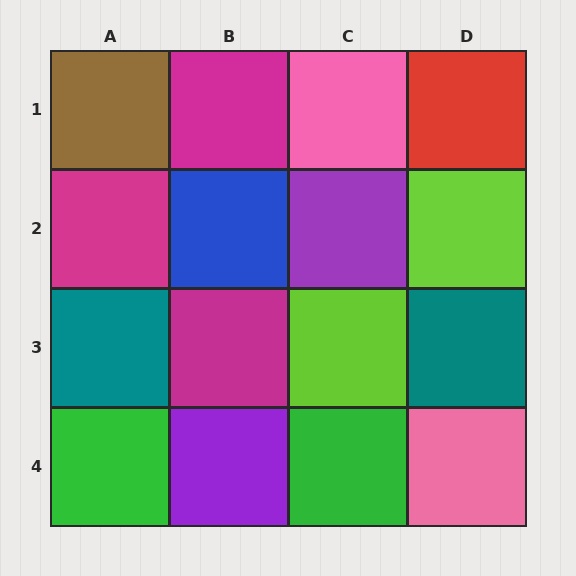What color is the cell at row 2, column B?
Blue.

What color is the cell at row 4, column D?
Pink.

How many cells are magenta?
3 cells are magenta.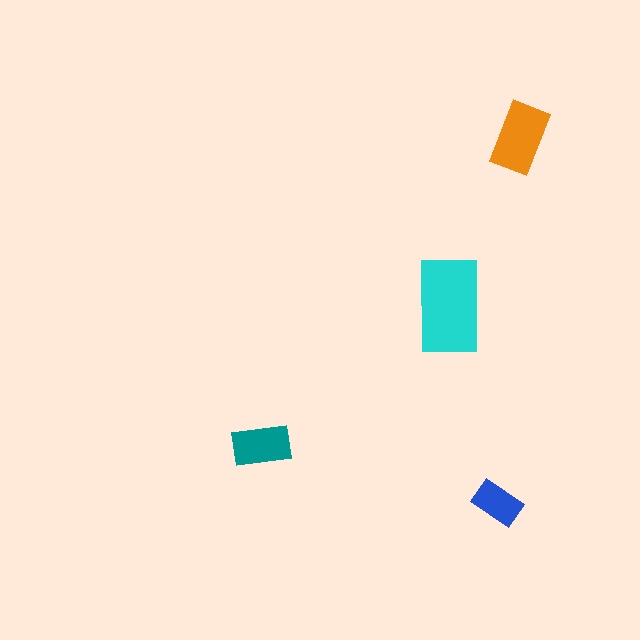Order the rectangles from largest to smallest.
the cyan one, the orange one, the teal one, the blue one.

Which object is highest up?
The orange rectangle is topmost.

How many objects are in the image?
There are 4 objects in the image.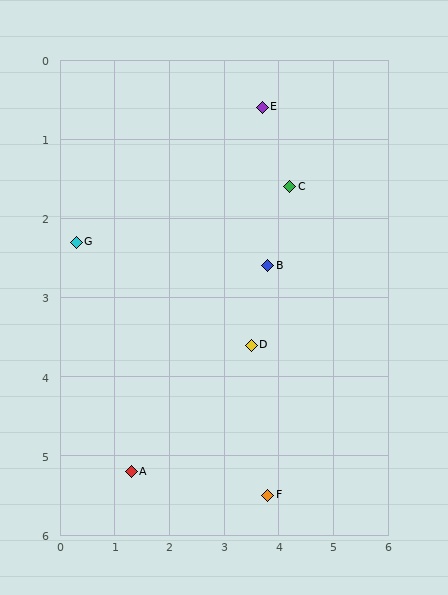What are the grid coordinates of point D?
Point D is at approximately (3.5, 3.6).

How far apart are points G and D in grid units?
Points G and D are about 3.5 grid units apart.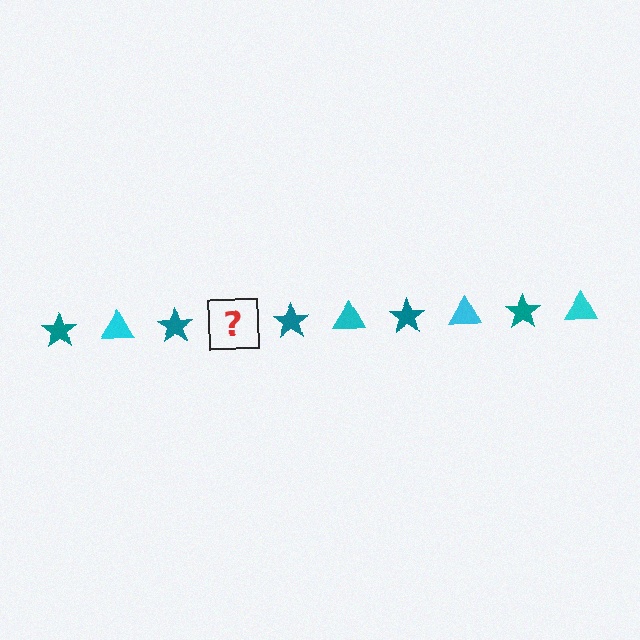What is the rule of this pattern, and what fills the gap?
The rule is that the pattern alternates between teal star and cyan triangle. The gap should be filled with a cyan triangle.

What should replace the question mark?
The question mark should be replaced with a cyan triangle.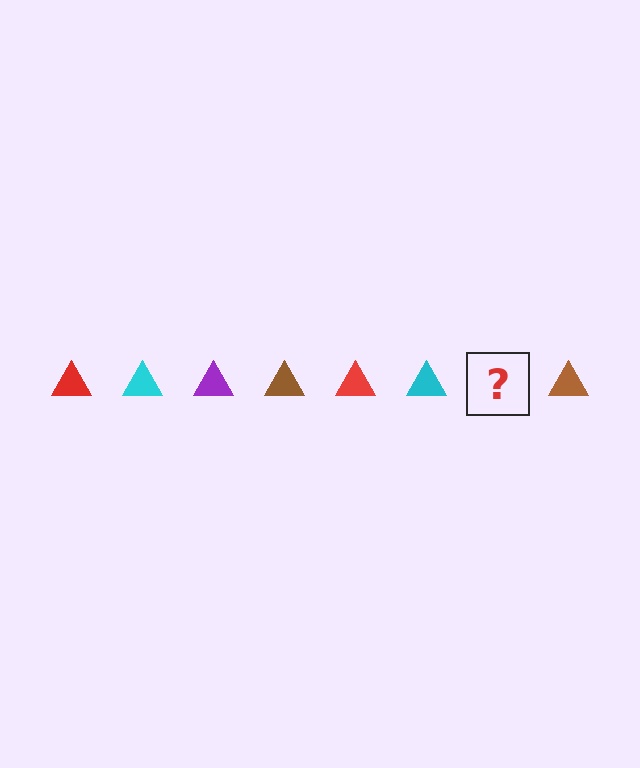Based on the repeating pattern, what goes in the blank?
The blank should be a purple triangle.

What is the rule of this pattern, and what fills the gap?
The rule is that the pattern cycles through red, cyan, purple, brown triangles. The gap should be filled with a purple triangle.